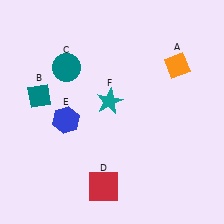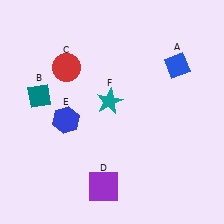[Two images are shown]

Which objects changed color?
A changed from orange to blue. C changed from teal to red. D changed from red to purple.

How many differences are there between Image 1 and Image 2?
There are 3 differences between the two images.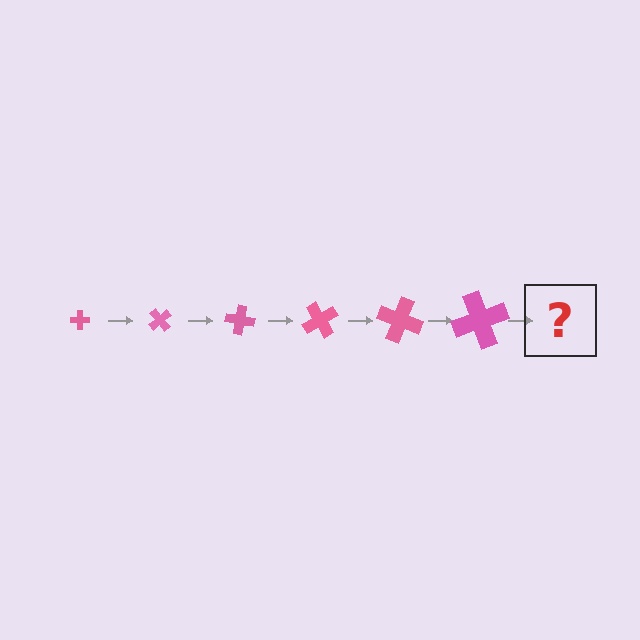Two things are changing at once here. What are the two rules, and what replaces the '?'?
The two rules are that the cross grows larger each step and it rotates 50 degrees each step. The '?' should be a cross, larger than the previous one and rotated 300 degrees from the start.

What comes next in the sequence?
The next element should be a cross, larger than the previous one and rotated 300 degrees from the start.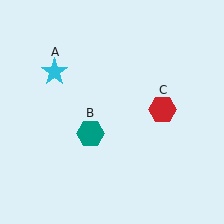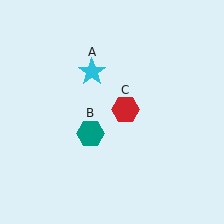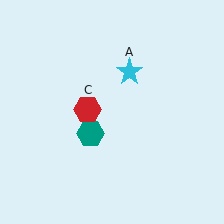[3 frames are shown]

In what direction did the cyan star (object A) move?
The cyan star (object A) moved right.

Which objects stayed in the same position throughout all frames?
Teal hexagon (object B) remained stationary.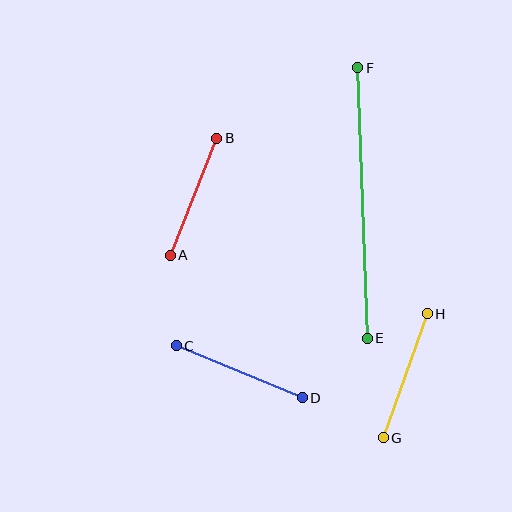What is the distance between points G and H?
The distance is approximately 132 pixels.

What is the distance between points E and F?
The distance is approximately 271 pixels.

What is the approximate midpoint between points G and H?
The midpoint is at approximately (405, 376) pixels.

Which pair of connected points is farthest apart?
Points E and F are farthest apart.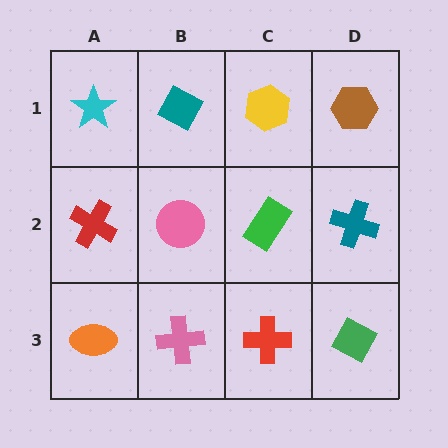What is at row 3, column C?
A red cross.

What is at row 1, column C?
A yellow hexagon.